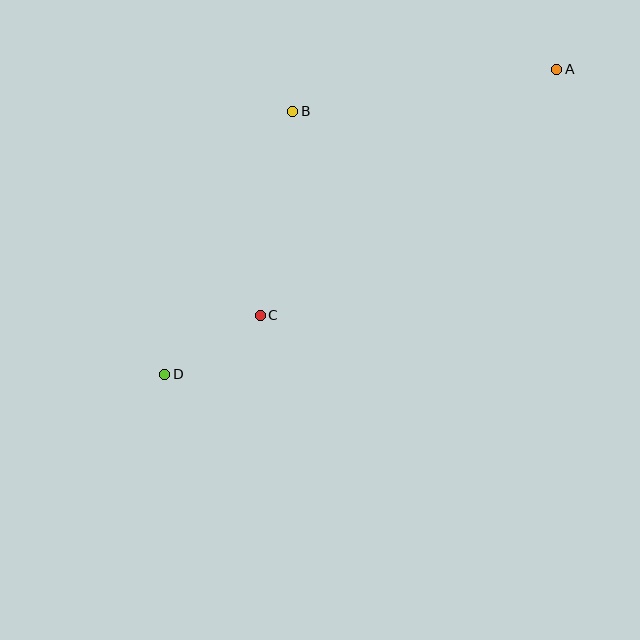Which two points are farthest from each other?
Points A and D are farthest from each other.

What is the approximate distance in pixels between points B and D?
The distance between B and D is approximately 293 pixels.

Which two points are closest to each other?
Points C and D are closest to each other.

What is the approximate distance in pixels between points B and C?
The distance between B and C is approximately 207 pixels.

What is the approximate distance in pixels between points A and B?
The distance between A and B is approximately 267 pixels.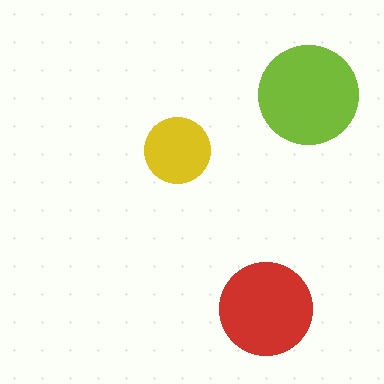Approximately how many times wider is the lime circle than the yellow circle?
About 1.5 times wider.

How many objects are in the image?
There are 3 objects in the image.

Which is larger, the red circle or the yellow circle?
The red one.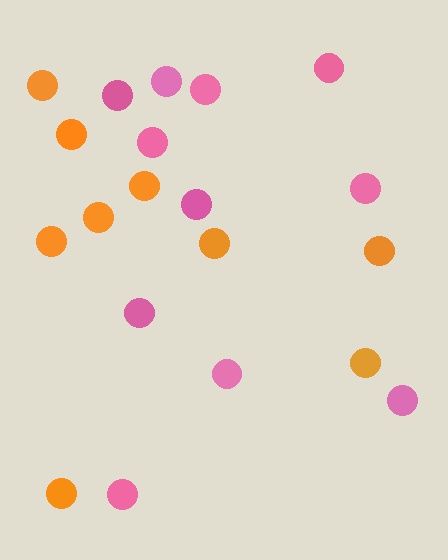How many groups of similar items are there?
There are 2 groups: one group of pink circles (11) and one group of orange circles (9).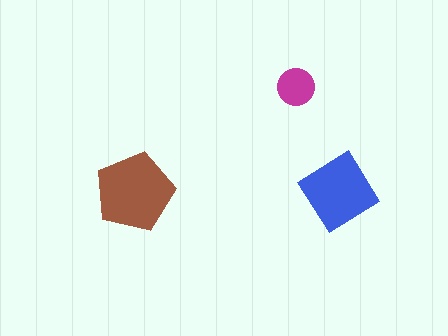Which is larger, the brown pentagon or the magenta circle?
The brown pentagon.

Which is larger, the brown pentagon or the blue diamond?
The brown pentagon.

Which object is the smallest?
The magenta circle.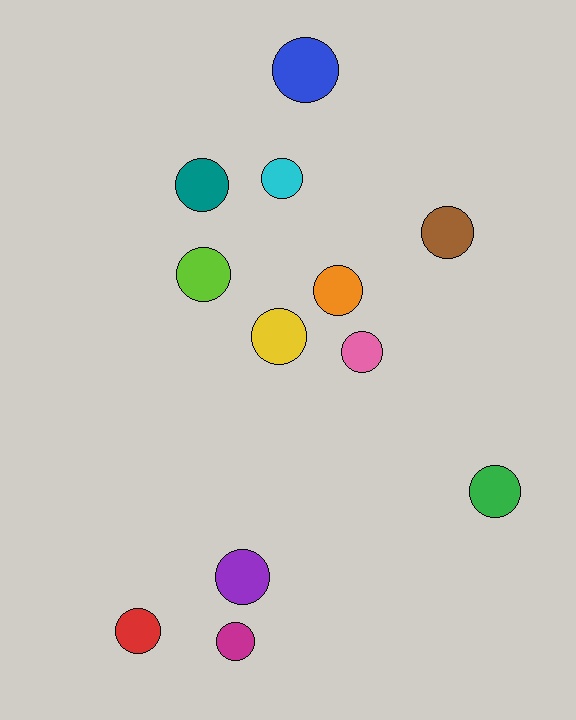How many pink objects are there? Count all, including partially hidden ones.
There is 1 pink object.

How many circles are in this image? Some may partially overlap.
There are 12 circles.